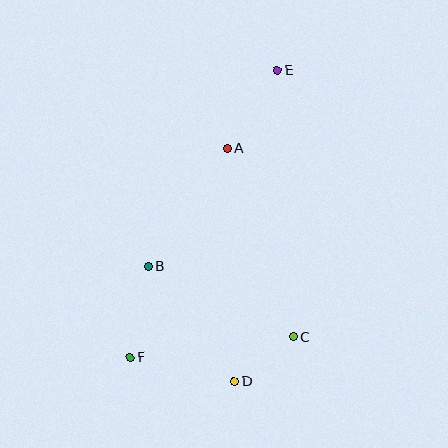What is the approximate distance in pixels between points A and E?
The distance between A and E is approximately 93 pixels.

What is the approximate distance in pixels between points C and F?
The distance between C and F is approximately 164 pixels.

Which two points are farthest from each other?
Points E and F are farthest from each other.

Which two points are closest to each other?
Points C and D are closest to each other.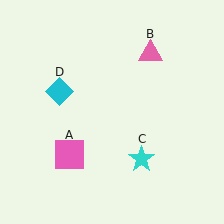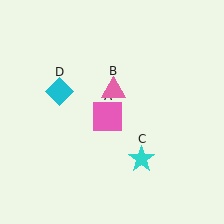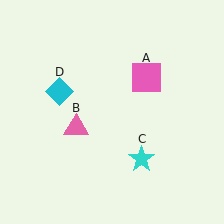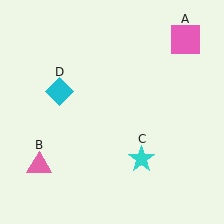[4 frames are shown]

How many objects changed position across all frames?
2 objects changed position: pink square (object A), pink triangle (object B).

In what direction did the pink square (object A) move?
The pink square (object A) moved up and to the right.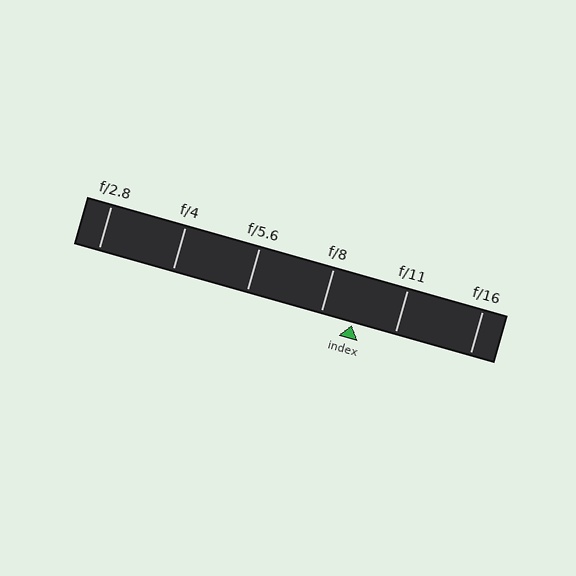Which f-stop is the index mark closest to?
The index mark is closest to f/8.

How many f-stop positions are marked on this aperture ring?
There are 6 f-stop positions marked.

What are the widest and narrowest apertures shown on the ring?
The widest aperture shown is f/2.8 and the narrowest is f/16.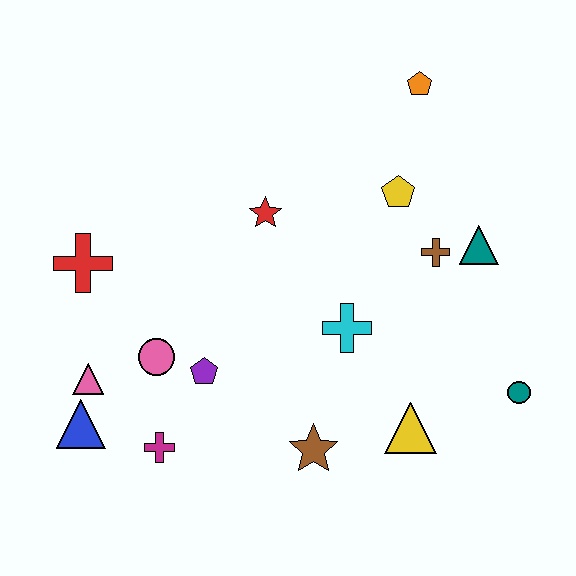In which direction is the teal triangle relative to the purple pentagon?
The teal triangle is to the right of the purple pentagon.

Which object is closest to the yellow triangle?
The brown star is closest to the yellow triangle.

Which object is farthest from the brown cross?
The blue triangle is farthest from the brown cross.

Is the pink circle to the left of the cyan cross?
Yes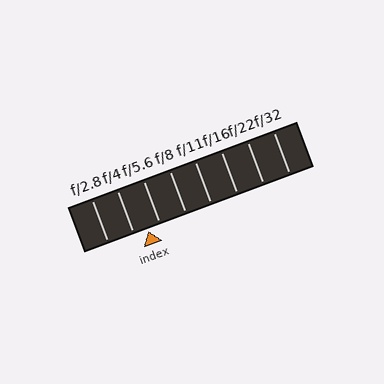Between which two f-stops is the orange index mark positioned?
The index mark is between f/4 and f/5.6.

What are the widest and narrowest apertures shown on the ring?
The widest aperture shown is f/2.8 and the narrowest is f/32.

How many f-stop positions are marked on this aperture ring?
There are 8 f-stop positions marked.